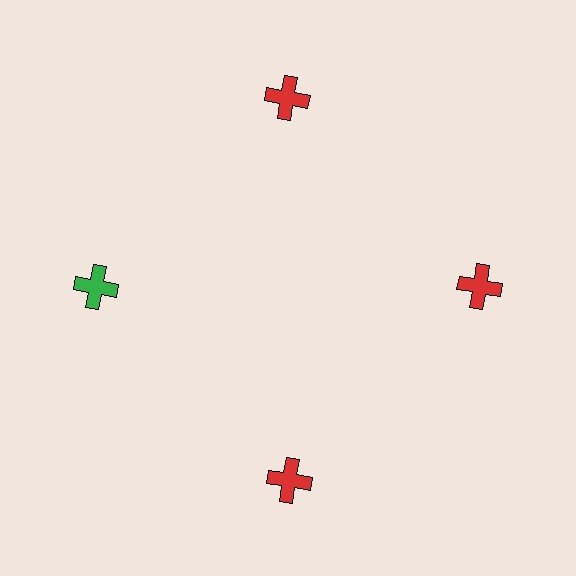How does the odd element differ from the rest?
It has a different color: green instead of red.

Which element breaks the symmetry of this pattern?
The green cross at roughly the 9 o'clock position breaks the symmetry. All other shapes are red crosses.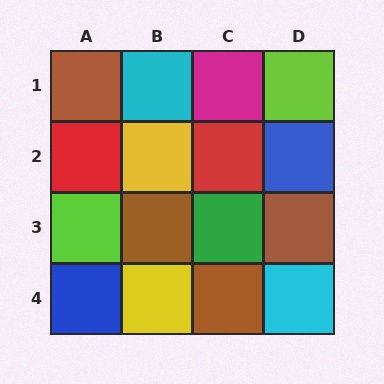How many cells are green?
1 cell is green.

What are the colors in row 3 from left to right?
Lime, brown, green, brown.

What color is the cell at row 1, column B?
Cyan.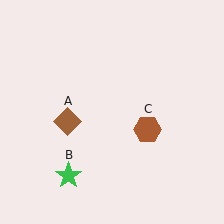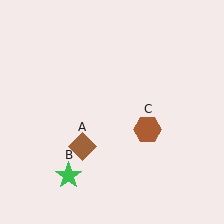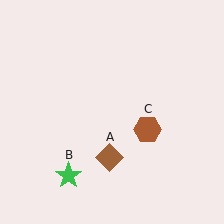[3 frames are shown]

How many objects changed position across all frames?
1 object changed position: brown diamond (object A).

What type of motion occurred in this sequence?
The brown diamond (object A) rotated counterclockwise around the center of the scene.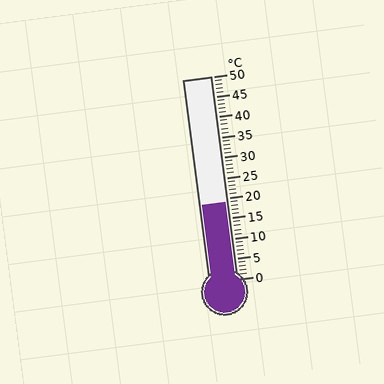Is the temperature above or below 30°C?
The temperature is below 30°C.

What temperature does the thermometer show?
The thermometer shows approximately 19°C.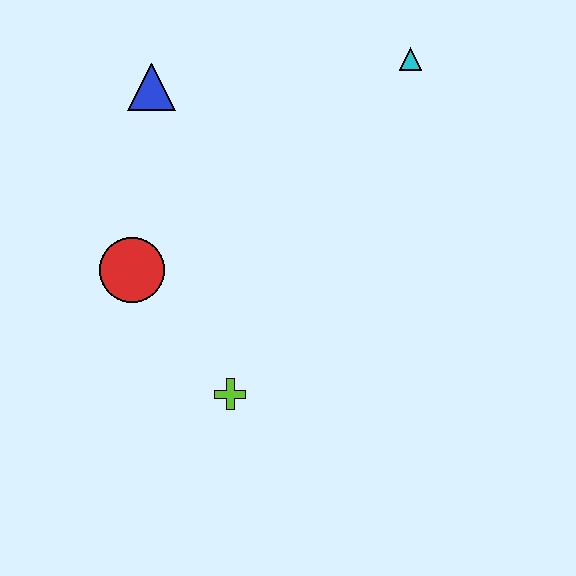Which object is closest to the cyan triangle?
The blue triangle is closest to the cyan triangle.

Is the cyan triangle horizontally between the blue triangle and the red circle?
No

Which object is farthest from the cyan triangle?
The lime cross is farthest from the cyan triangle.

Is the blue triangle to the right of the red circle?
Yes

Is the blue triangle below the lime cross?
No